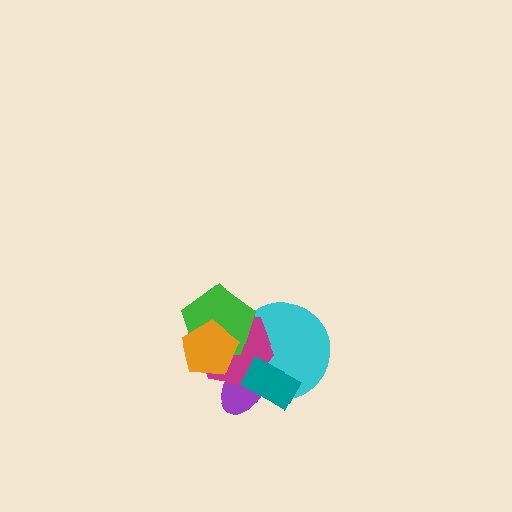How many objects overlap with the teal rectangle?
3 objects overlap with the teal rectangle.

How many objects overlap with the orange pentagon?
3 objects overlap with the orange pentagon.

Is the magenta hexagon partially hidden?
Yes, it is partially covered by another shape.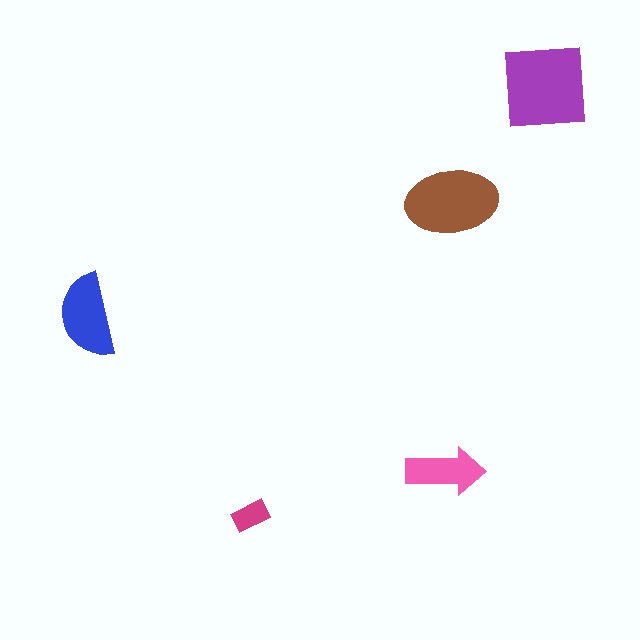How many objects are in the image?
There are 5 objects in the image.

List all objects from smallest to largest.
The magenta rectangle, the pink arrow, the blue semicircle, the brown ellipse, the purple square.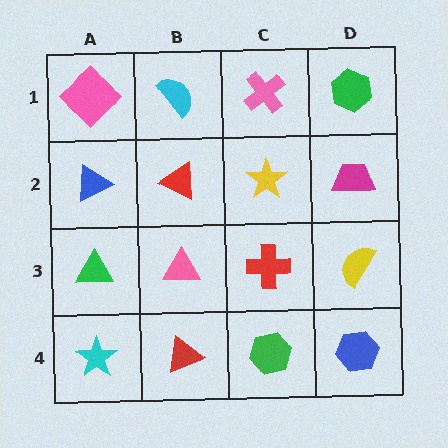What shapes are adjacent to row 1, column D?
A magenta trapezoid (row 2, column D), a pink cross (row 1, column C).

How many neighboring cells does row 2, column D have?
3.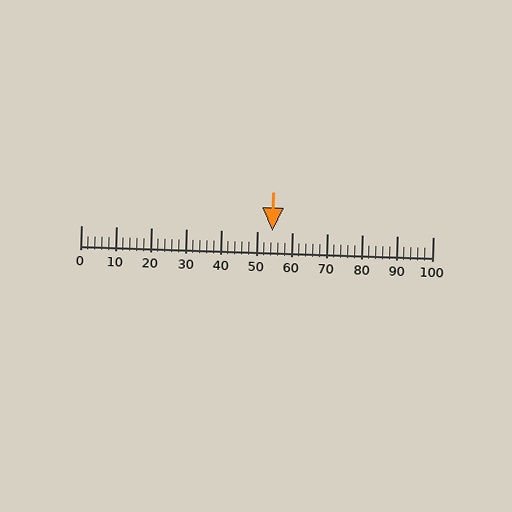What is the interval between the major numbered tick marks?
The major tick marks are spaced 10 units apart.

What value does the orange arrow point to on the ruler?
The orange arrow points to approximately 54.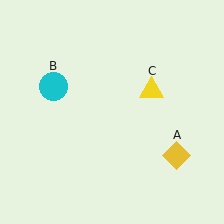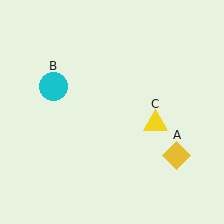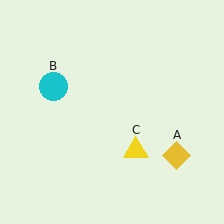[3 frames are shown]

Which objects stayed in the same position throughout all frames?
Yellow diamond (object A) and cyan circle (object B) remained stationary.